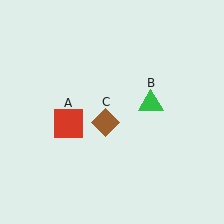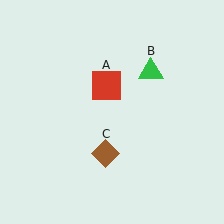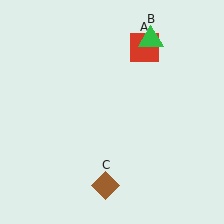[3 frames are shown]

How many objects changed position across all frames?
3 objects changed position: red square (object A), green triangle (object B), brown diamond (object C).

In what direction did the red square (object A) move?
The red square (object A) moved up and to the right.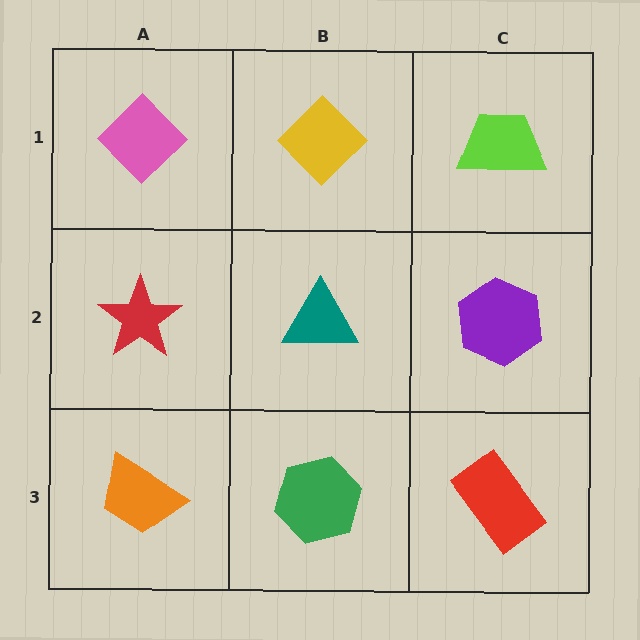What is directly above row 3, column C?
A purple hexagon.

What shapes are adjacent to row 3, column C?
A purple hexagon (row 2, column C), a green hexagon (row 3, column B).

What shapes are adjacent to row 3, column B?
A teal triangle (row 2, column B), an orange trapezoid (row 3, column A), a red rectangle (row 3, column C).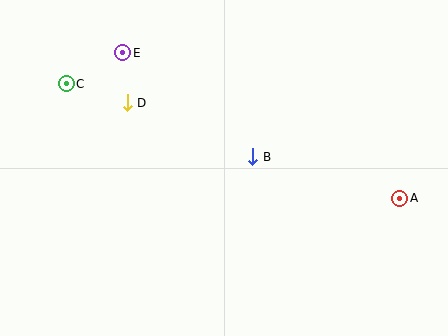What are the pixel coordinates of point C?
Point C is at (66, 84).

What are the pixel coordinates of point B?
Point B is at (253, 157).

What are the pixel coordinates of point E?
Point E is at (123, 53).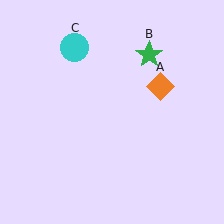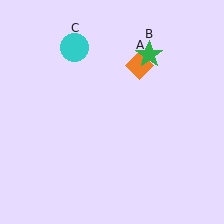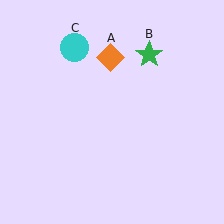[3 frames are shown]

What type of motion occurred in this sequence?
The orange diamond (object A) rotated counterclockwise around the center of the scene.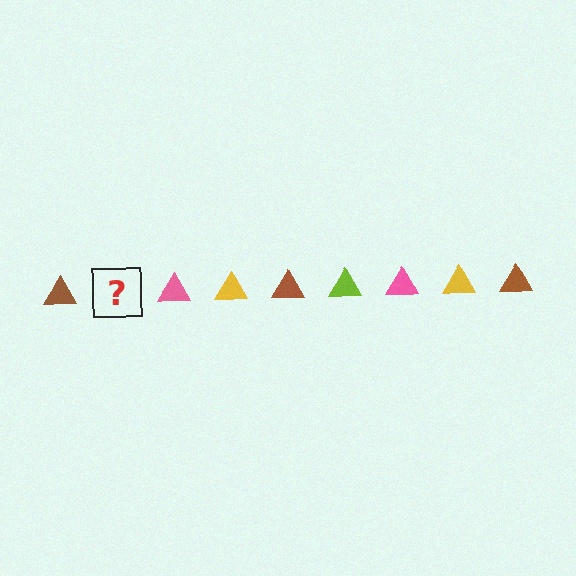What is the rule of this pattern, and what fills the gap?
The rule is that the pattern cycles through brown, lime, pink, yellow triangles. The gap should be filled with a lime triangle.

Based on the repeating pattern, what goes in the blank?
The blank should be a lime triangle.